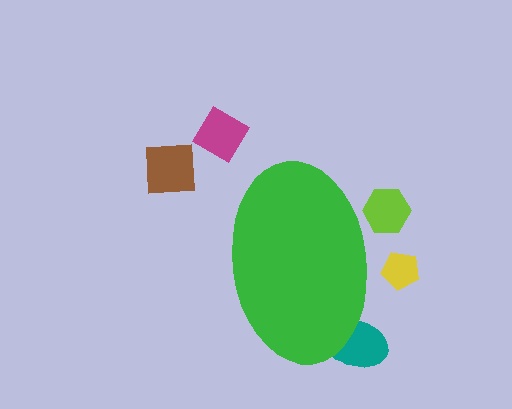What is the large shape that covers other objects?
A green ellipse.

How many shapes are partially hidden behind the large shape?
3 shapes are partially hidden.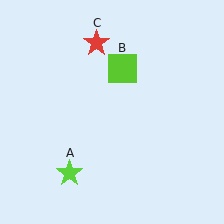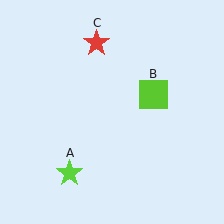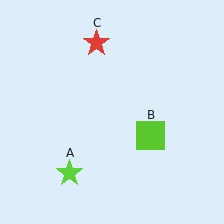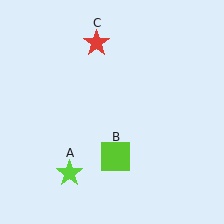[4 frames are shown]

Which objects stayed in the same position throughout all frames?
Lime star (object A) and red star (object C) remained stationary.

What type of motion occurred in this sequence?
The lime square (object B) rotated clockwise around the center of the scene.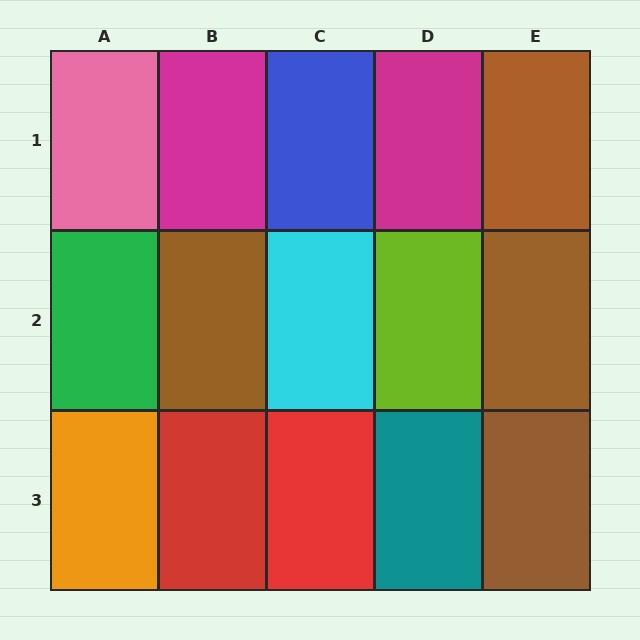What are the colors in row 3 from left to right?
Orange, red, red, teal, brown.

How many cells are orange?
1 cell is orange.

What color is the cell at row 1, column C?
Blue.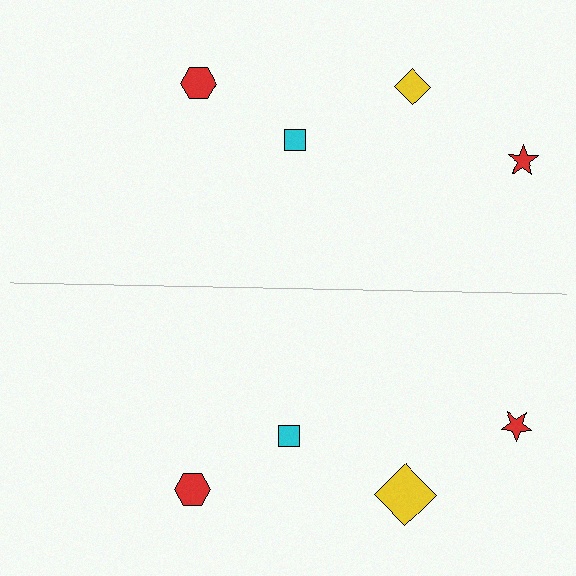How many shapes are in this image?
There are 8 shapes in this image.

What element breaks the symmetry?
The yellow diamond on the bottom side has a different size than its mirror counterpart.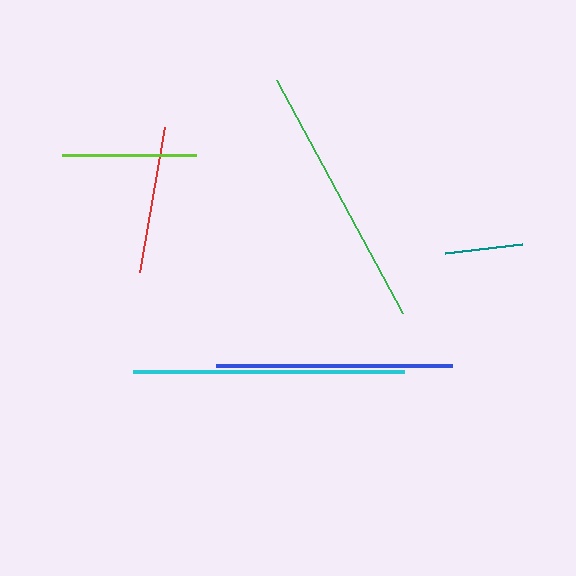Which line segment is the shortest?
The teal line is the shortest at approximately 77 pixels.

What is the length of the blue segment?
The blue segment is approximately 236 pixels long.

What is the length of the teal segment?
The teal segment is approximately 77 pixels long.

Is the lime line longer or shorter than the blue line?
The blue line is longer than the lime line.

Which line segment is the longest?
The cyan line is the longest at approximately 271 pixels.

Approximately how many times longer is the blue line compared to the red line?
The blue line is approximately 1.6 times the length of the red line.